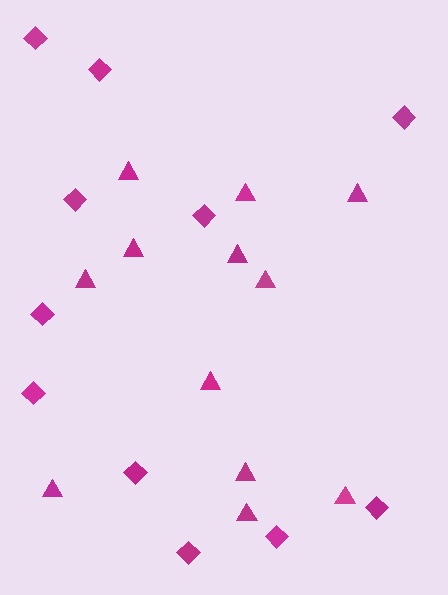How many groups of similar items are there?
There are 2 groups: one group of triangles (12) and one group of diamonds (11).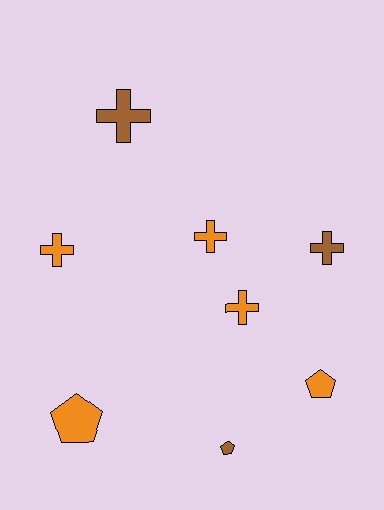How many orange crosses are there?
There are 3 orange crosses.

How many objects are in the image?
There are 8 objects.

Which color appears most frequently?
Orange, with 5 objects.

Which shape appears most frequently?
Cross, with 5 objects.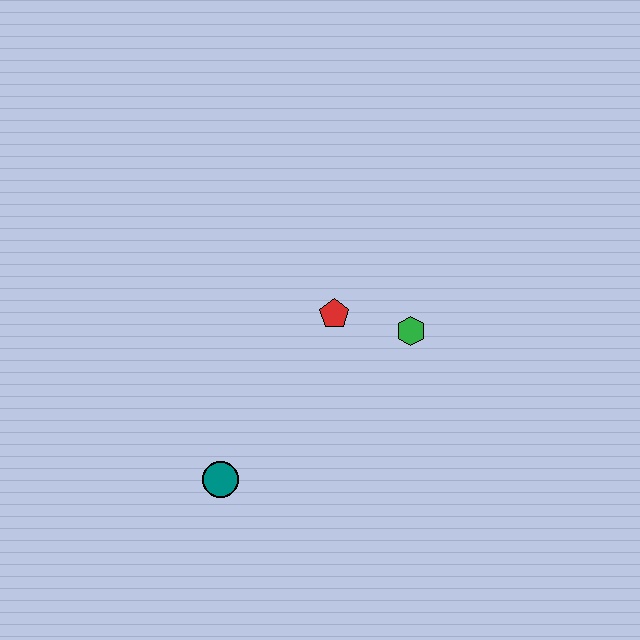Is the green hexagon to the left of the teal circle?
No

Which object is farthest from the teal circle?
The green hexagon is farthest from the teal circle.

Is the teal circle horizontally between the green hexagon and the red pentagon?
No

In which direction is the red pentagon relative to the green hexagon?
The red pentagon is to the left of the green hexagon.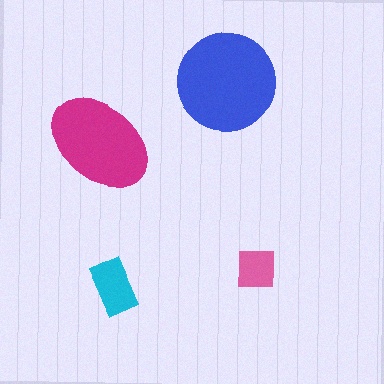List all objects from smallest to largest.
The pink square, the cyan rectangle, the magenta ellipse, the blue circle.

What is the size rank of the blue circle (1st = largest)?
1st.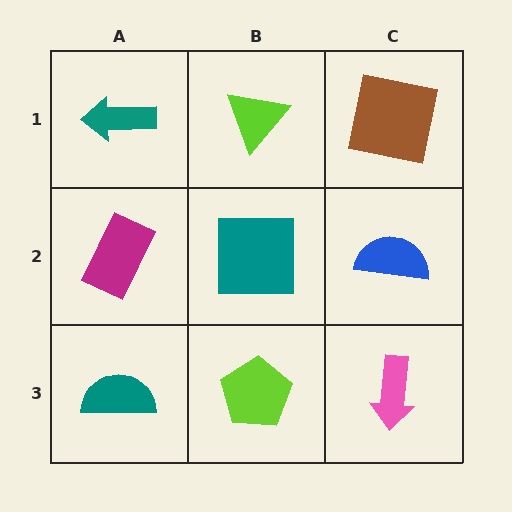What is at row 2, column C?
A blue semicircle.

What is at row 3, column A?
A teal semicircle.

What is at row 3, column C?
A pink arrow.